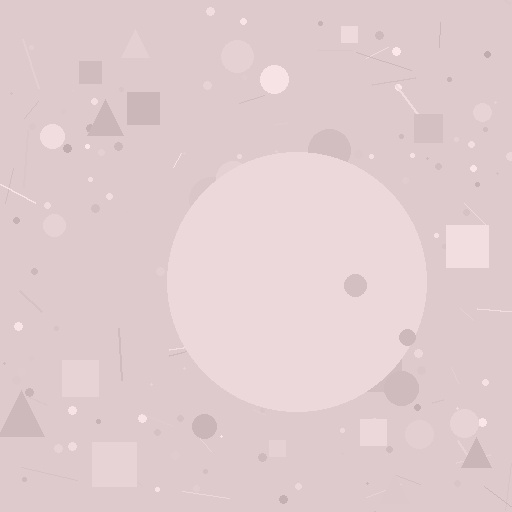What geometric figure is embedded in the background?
A circle is embedded in the background.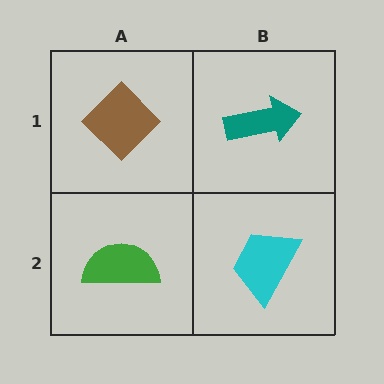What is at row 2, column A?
A green semicircle.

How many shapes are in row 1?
2 shapes.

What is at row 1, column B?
A teal arrow.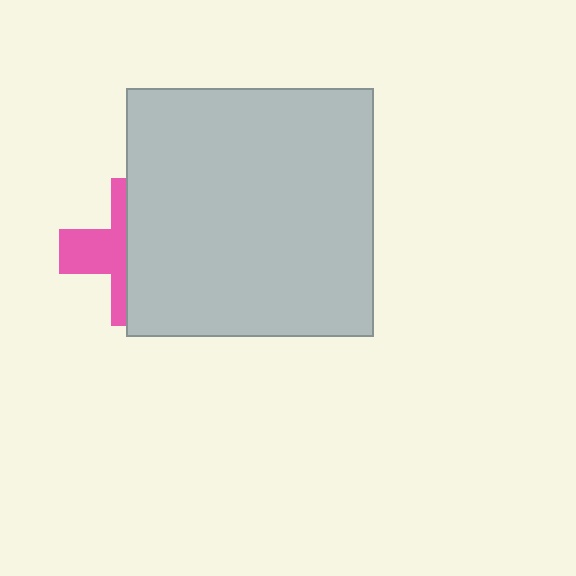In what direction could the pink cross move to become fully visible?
The pink cross could move left. That would shift it out from behind the light gray square entirely.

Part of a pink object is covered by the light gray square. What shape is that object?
It is a cross.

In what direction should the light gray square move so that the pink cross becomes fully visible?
The light gray square should move right. That is the shortest direction to clear the overlap and leave the pink cross fully visible.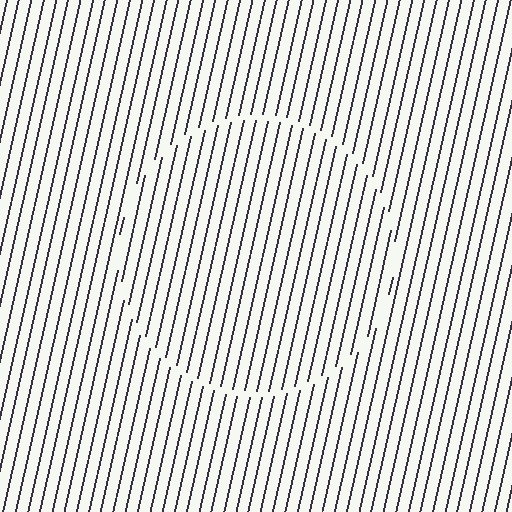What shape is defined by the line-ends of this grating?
An illusory circle. The interior of the shape contains the same grating, shifted by half a period — the contour is defined by the phase discontinuity where line-ends from the inner and outer gratings abut.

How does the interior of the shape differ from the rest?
The interior of the shape contains the same grating, shifted by half a period — the contour is defined by the phase discontinuity where line-ends from the inner and outer gratings abut.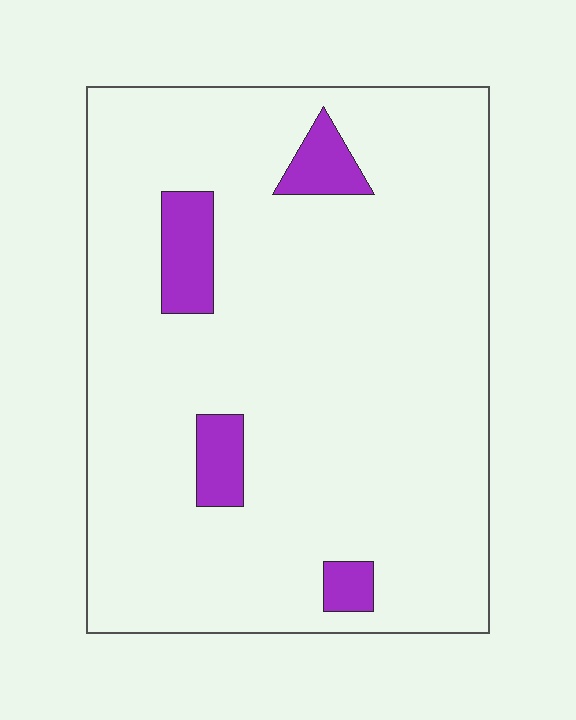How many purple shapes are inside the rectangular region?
4.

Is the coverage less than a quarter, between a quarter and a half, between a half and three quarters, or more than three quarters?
Less than a quarter.